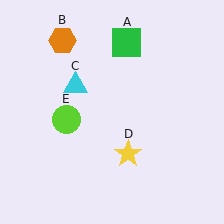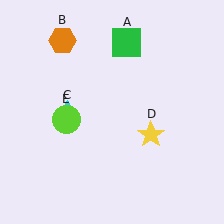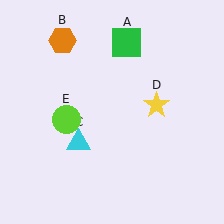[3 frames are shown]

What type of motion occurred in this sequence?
The cyan triangle (object C), yellow star (object D) rotated counterclockwise around the center of the scene.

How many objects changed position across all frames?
2 objects changed position: cyan triangle (object C), yellow star (object D).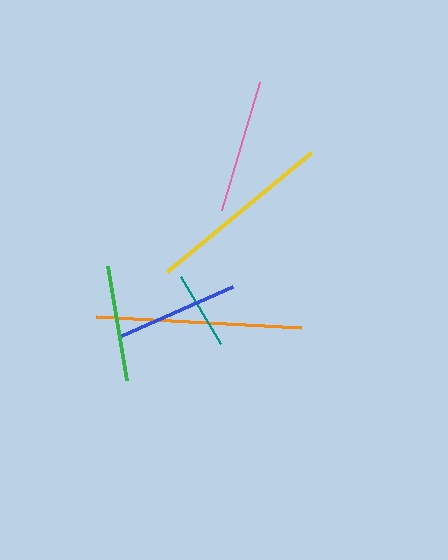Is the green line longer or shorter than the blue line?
The blue line is longer than the green line.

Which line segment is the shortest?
The teal line is the shortest at approximately 78 pixels.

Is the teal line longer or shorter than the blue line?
The blue line is longer than the teal line.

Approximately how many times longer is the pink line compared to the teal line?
The pink line is approximately 1.7 times the length of the teal line.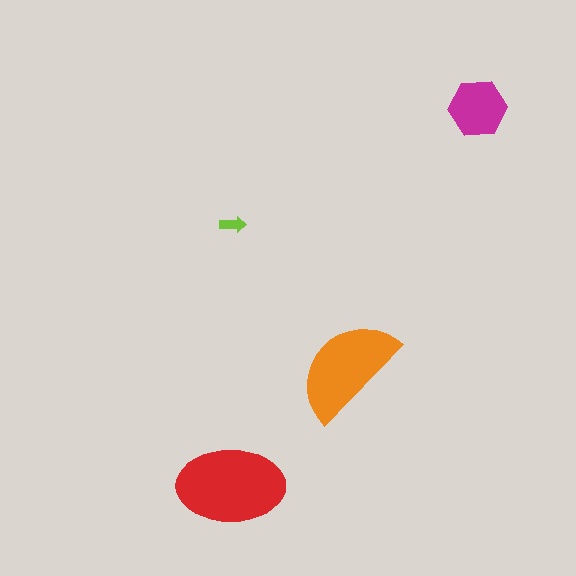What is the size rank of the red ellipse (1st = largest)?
1st.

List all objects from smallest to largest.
The lime arrow, the magenta hexagon, the orange semicircle, the red ellipse.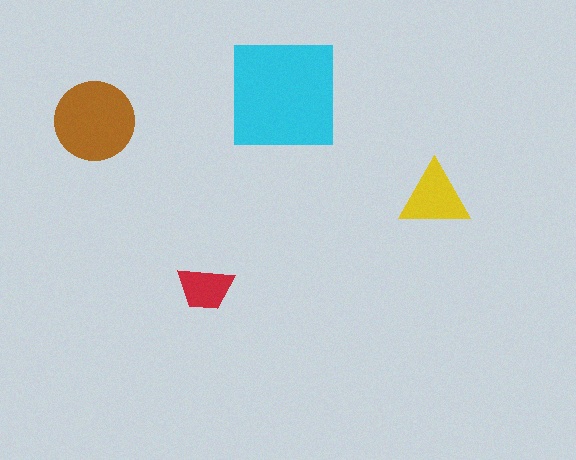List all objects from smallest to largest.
The red trapezoid, the yellow triangle, the brown circle, the cyan square.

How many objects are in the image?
There are 4 objects in the image.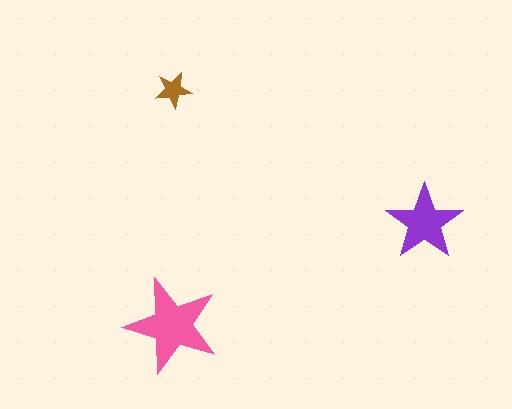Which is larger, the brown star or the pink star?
The pink one.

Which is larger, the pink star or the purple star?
The pink one.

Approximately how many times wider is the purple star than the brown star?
About 2 times wider.